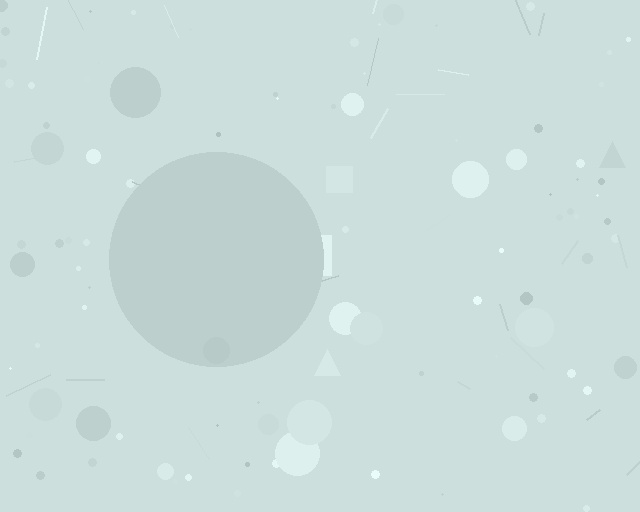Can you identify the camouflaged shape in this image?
The camouflaged shape is a circle.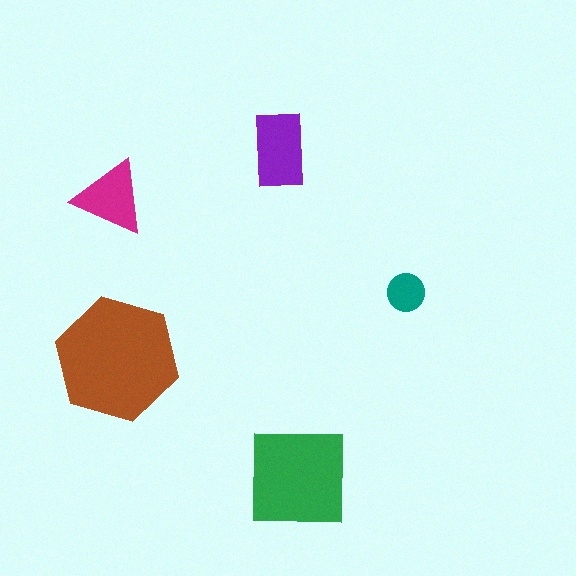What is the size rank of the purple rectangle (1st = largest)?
3rd.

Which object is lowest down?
The green square is bottommost.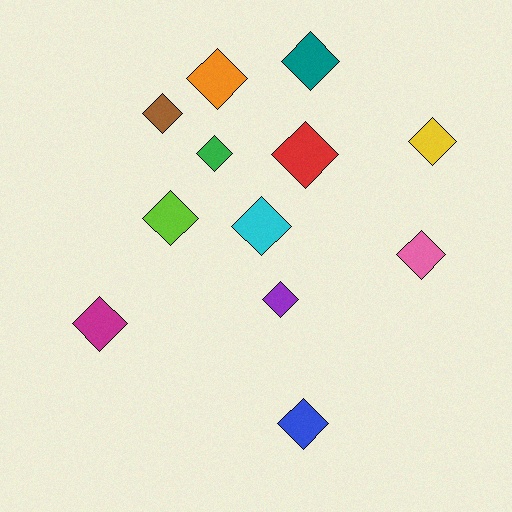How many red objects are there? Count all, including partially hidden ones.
There is 1 red object.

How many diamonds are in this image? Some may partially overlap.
There are 12 diamonds.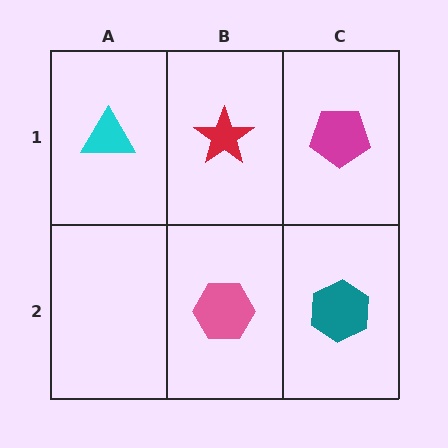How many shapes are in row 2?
2 shapes.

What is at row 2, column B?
A pink hexagon.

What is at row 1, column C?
A magenta pentagon.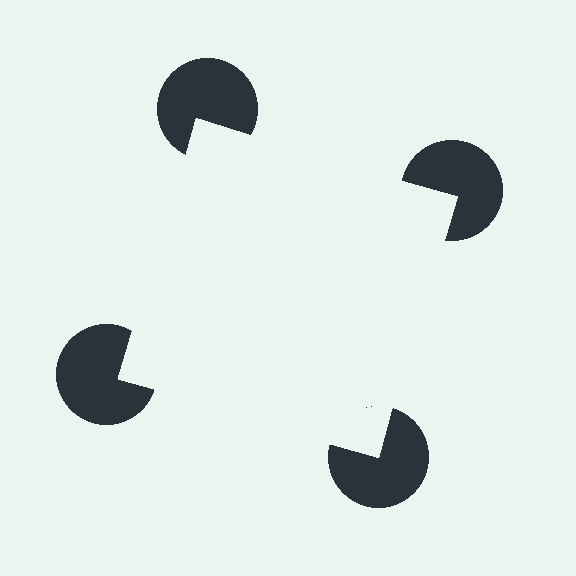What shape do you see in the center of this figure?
An illusory square — its edges are inferred from the aligned wedge cuts in the pac-man discs, not physically drawn.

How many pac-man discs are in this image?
There are 4 — one at each vertex of the illusory square.